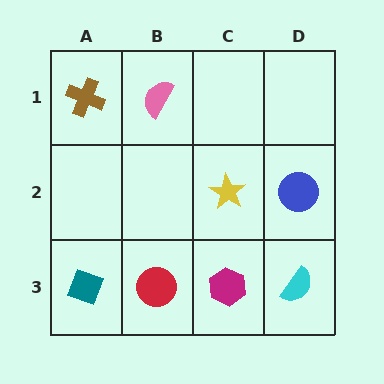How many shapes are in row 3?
4 shapes.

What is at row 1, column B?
A pink semicircle.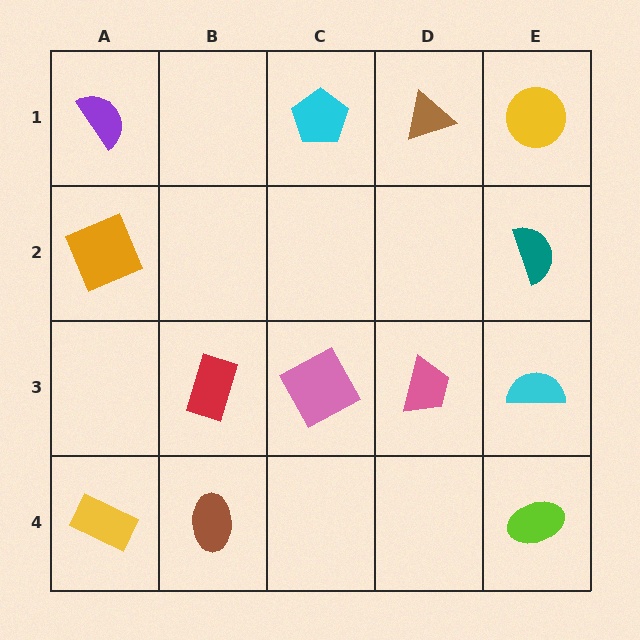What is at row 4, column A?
A yellow rectangle.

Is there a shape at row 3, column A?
No, that cell is empty.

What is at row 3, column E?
A cyan semicircle.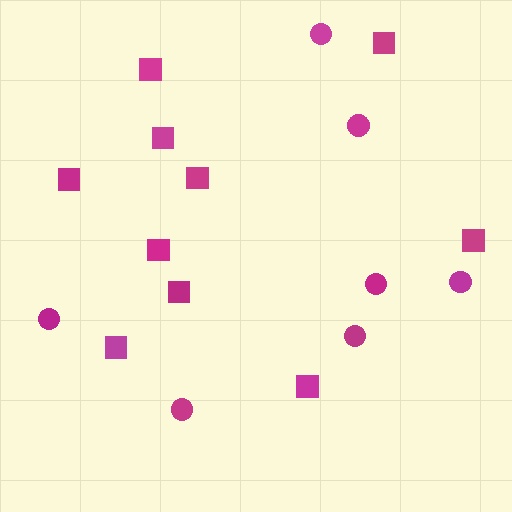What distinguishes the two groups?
There are 2 groups: one group of circles (7) and one group of squares (10).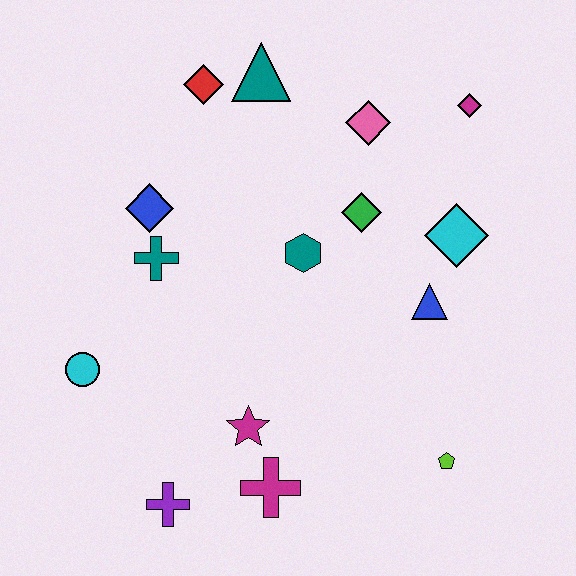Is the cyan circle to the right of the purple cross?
No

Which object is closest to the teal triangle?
The red diamond is closest to the teal triangle.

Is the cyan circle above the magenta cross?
Yes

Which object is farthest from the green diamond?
The purple cross is farthest from the green diamond.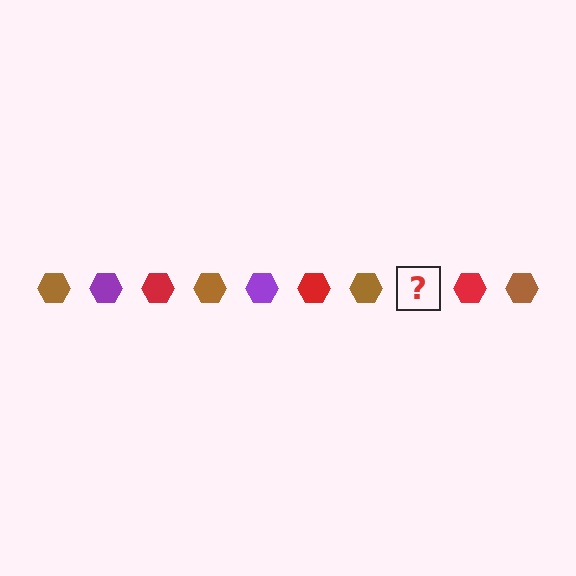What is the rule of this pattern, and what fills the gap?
The rule is that the pattern cycles through brown, purple, red hexagons. The gap should be filled with a purple hexagon.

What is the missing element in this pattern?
The missing element is a purple hexagon.